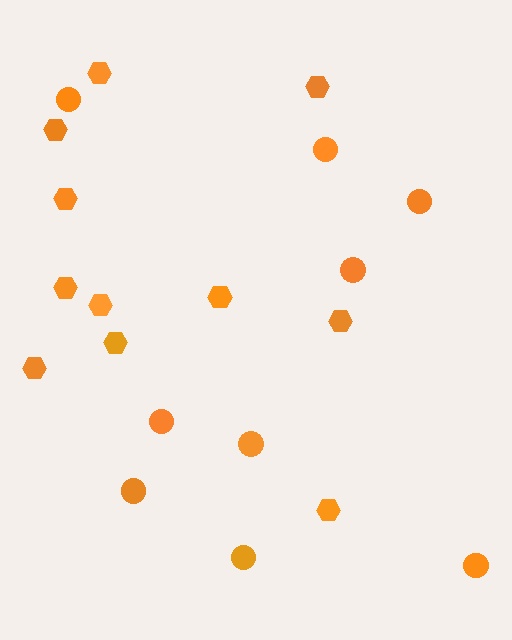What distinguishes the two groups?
There are 2 groups: one group of hexagons (11) and one group of circles (9).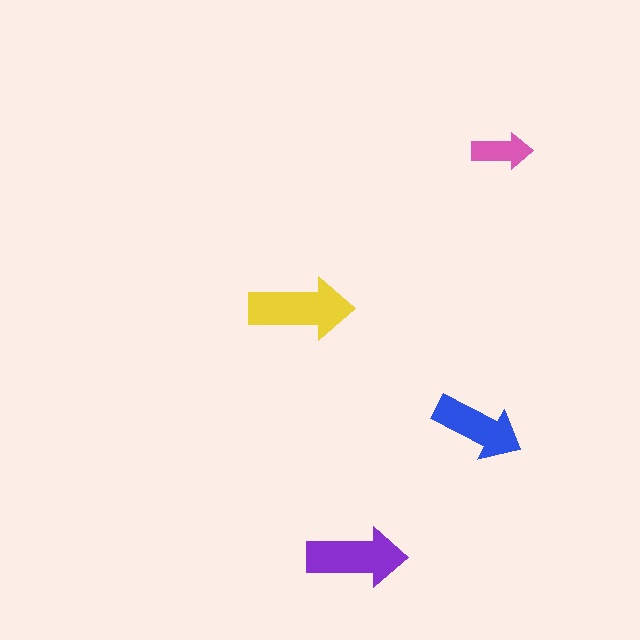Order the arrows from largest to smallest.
the yellow one, the purple one, the blue one, the pink one.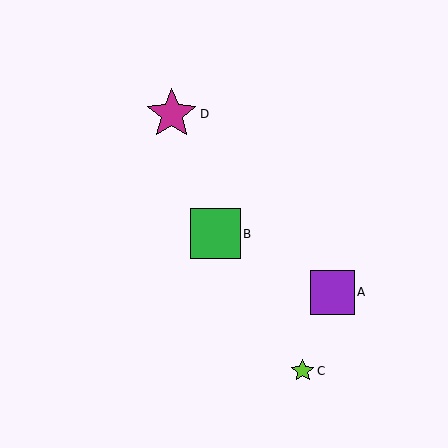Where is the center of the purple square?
The center of the purple square is at (333, 292).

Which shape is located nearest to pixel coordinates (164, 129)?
The magenta star (labeled D) at (172, 114) is nearest to that location.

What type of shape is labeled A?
Shape A is a purple square.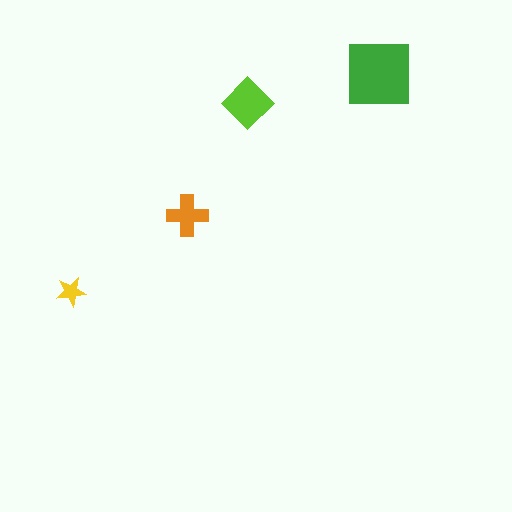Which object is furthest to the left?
The yellow star is leftmost.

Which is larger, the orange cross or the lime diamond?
The lime diamond.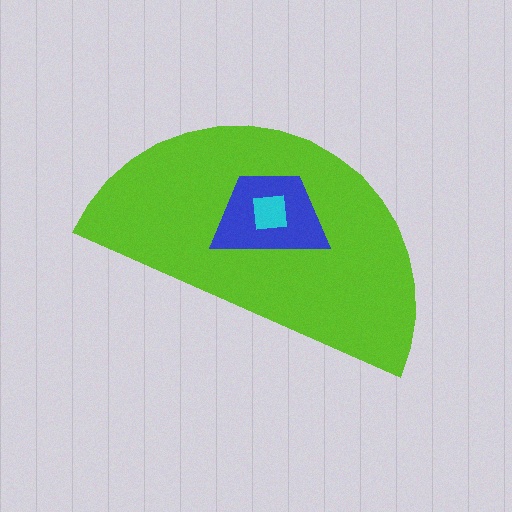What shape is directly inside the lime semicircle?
The blue trapezoid.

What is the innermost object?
The cyan square.